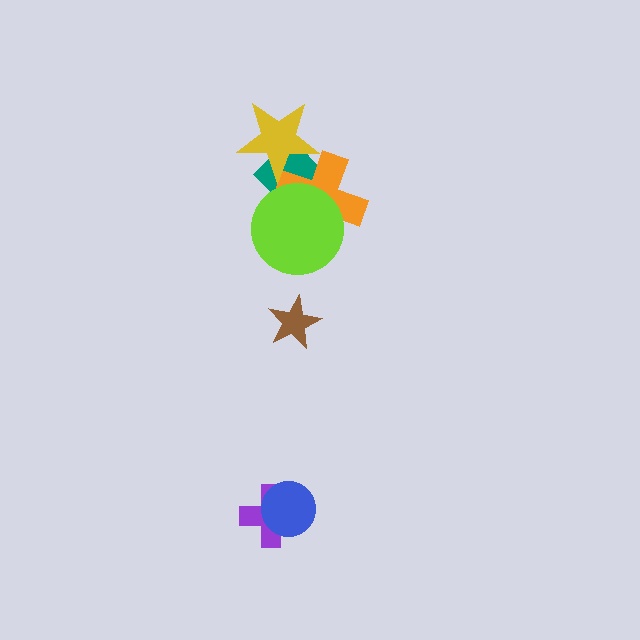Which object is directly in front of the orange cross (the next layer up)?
The yellow star is directly in front of the orange cross.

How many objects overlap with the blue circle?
1 object overlaps with the blue circle.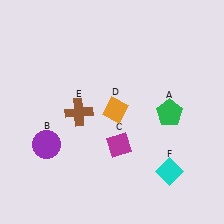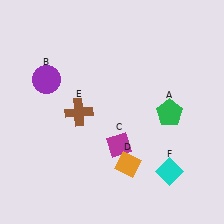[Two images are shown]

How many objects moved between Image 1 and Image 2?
2 objects moved between the two images.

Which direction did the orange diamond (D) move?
The orange diamond (D) moved down.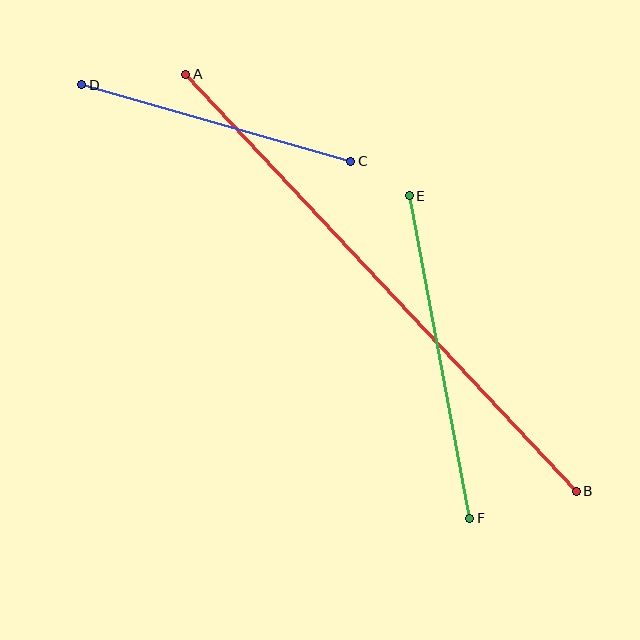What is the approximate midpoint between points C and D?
The midpoint is at approximately (216, 123) pixels.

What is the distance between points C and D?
The distance is approximately 280 pixels.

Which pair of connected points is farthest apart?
Points A and B are farthest apart.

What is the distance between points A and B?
The distance is approximately 571 pixels.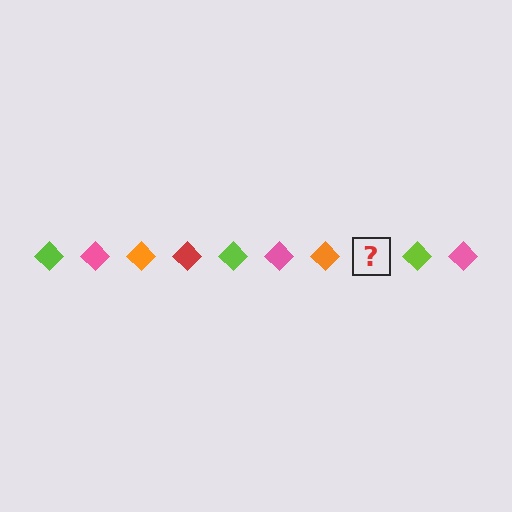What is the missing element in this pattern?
The missing element is a red diamond.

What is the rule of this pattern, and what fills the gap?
The rule is that the pattern cycles through lime, pink, orange, red diamonds. The gap should be filled with a red diamond.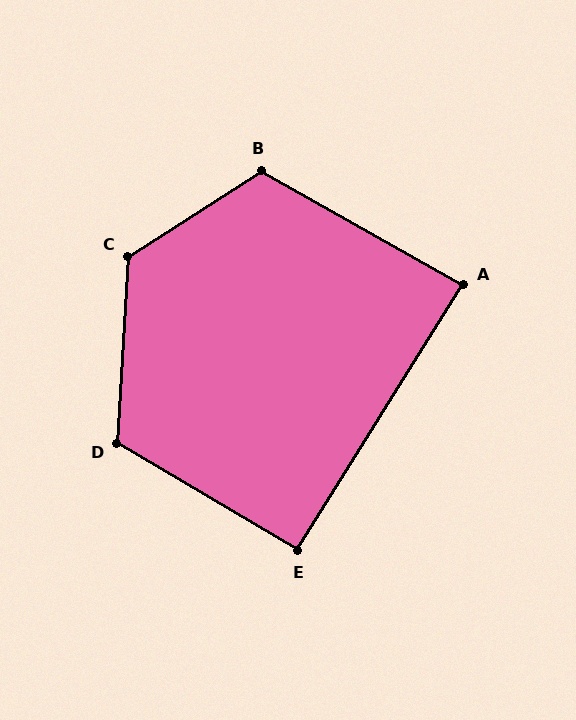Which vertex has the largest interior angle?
C, at approximately 126 degrees.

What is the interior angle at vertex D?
Approximately 117 degrees (obtuse).